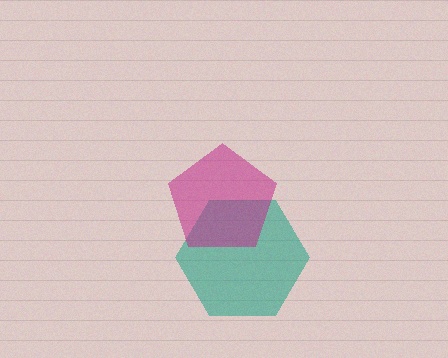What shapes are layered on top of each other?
The layered shapes are: a teal hexagon, a magenta pentagon.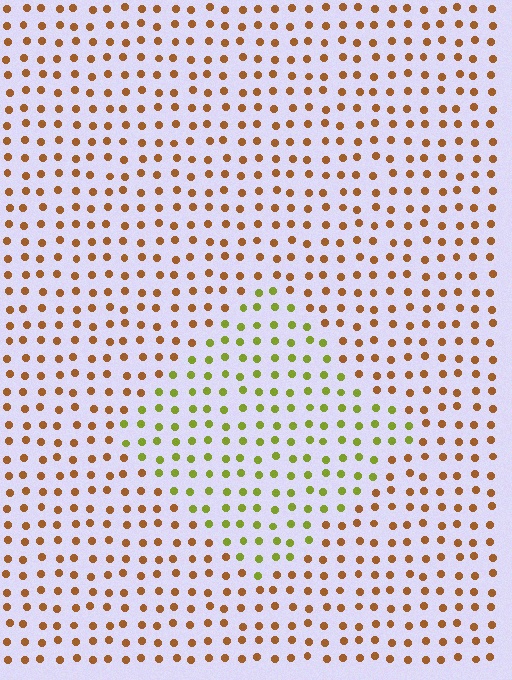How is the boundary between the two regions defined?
The boundary is defined purely by a slight shift in hue (about 51 degrees). Spacing, size, and orientation are identical on both sides.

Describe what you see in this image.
The image is filled with small brown elements in a uniform arrangement. A diamond-shaped region is visible where the elements are tinted to a slightly different hue, forming a subtle color boundary.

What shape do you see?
I see a diamond.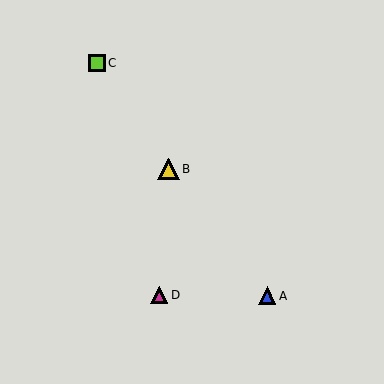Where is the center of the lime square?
The center of the lime square is at (97, 63).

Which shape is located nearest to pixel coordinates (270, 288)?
The blue triangle (labeled A) at (267, 296) is nearest to that location.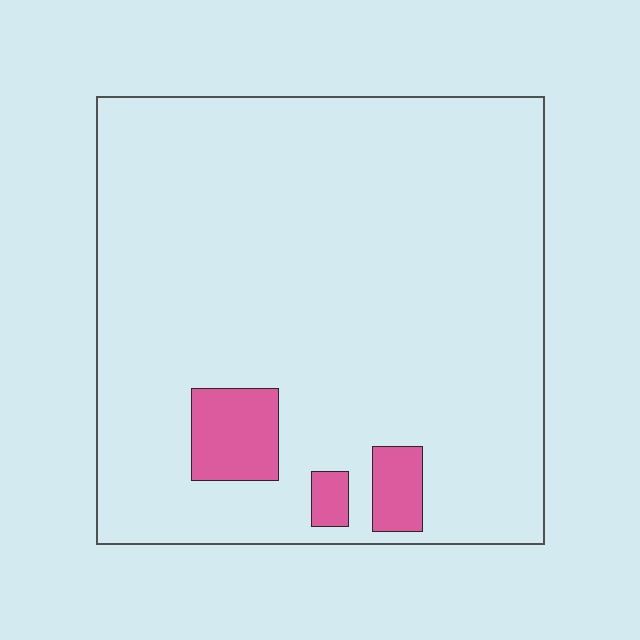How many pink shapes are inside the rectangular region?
3.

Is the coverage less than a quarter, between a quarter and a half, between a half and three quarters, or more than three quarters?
Less than a quarter.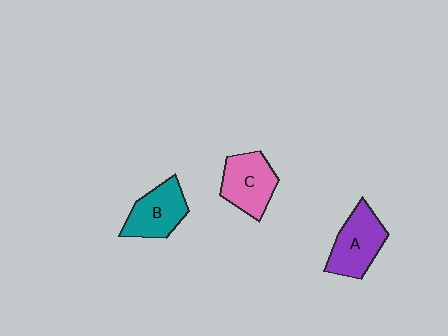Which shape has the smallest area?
Shape B (teal).